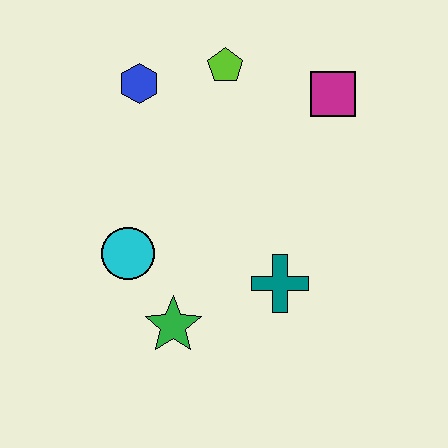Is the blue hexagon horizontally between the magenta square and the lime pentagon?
No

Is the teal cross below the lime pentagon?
Yes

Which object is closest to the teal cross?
The green star is closest to the teal cross.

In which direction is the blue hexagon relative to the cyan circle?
The blue hexagon is above the cyan circle.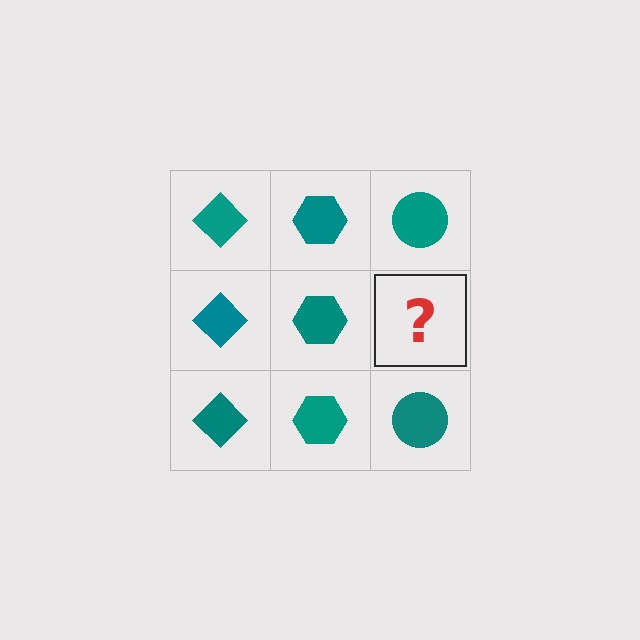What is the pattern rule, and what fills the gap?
The rule is that each column has a consistent shape. The gap should be filled with a teal circle.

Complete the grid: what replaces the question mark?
The question mark should be replaced with a teal circle.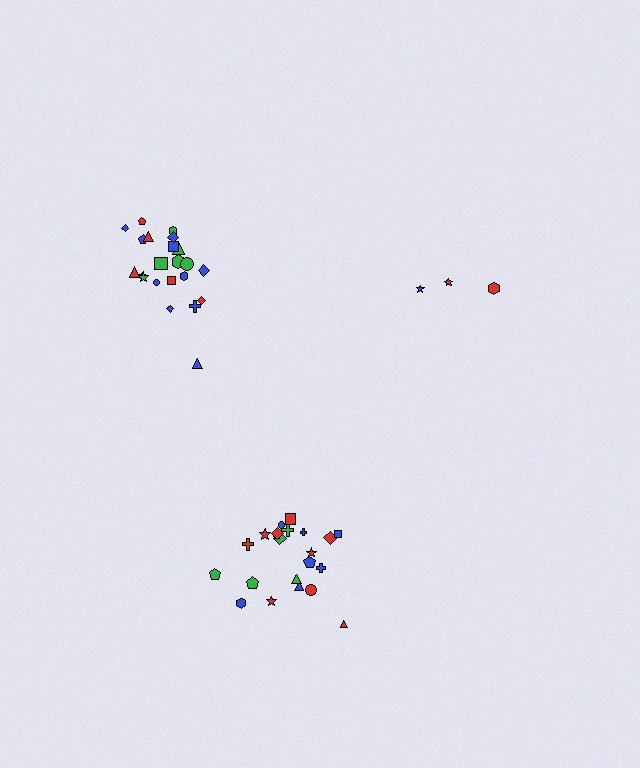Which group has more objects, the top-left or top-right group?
The top-left group.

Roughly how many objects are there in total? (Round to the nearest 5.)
Roughly 45 objects in total.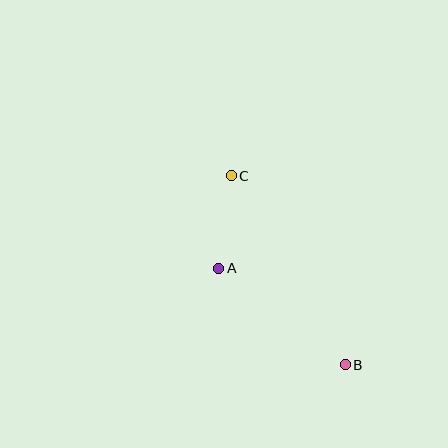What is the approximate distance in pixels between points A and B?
The distance between A and B is approximately 159 pixels.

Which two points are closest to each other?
Points A and C are closest to each other.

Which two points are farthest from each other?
Points B and C are farthest from each other.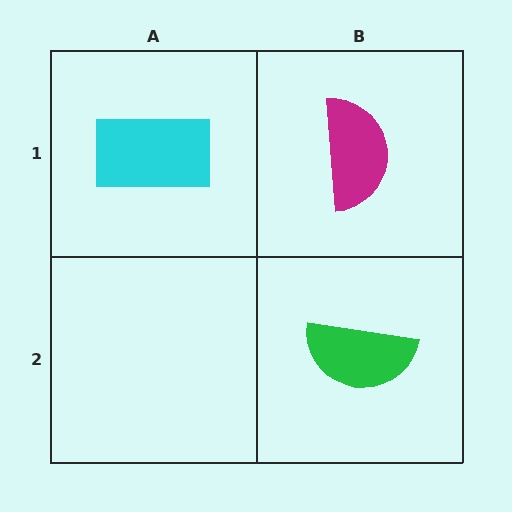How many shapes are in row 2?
1 shape.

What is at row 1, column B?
A magenta semicircle.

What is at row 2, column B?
A green semicircle.